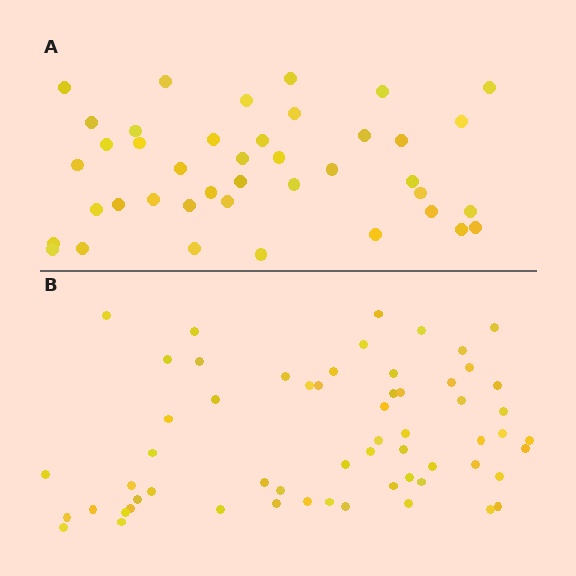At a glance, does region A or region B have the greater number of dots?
Region B (the bottom region) has more dots.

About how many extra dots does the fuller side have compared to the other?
Region B has approximately 20 more dots than region A.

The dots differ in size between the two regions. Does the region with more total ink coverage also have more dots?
No. Region A has more total ink coverage because its dots are larger, but region B actually contains more individual dots. Total area can be misleading — the number of items is what matters here.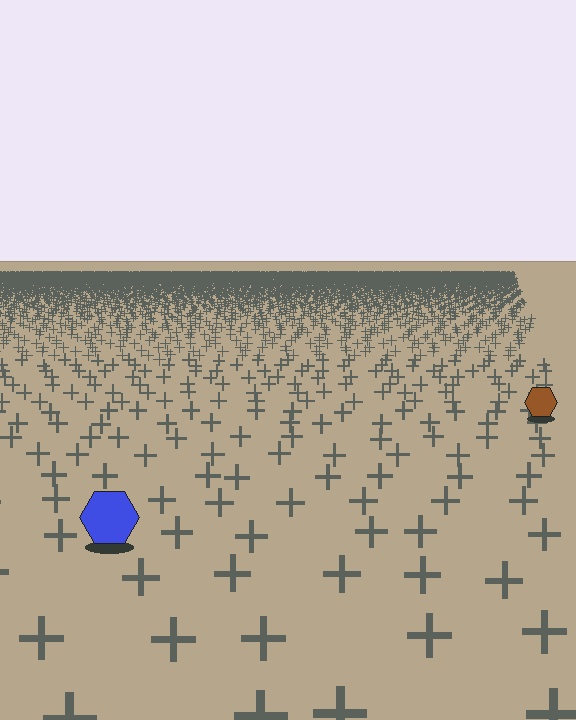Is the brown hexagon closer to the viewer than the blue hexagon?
No. The blue hexagon is closer — you can tell from the texture gradient: the ground texture is coarser near it.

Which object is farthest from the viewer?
The brown hexagon is farthest from the viewer. It appears smaller and the ground texture around it is denser.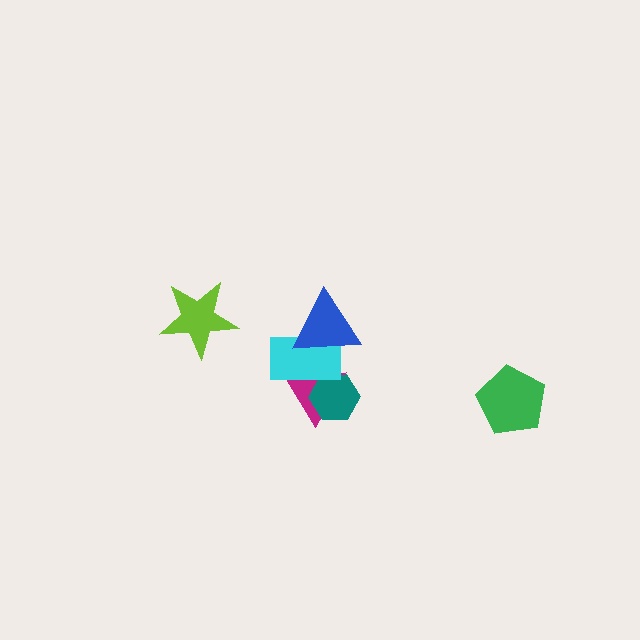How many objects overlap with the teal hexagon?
2 objects overlap with the teal hexagon.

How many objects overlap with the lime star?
0 objects overlap with the lime star.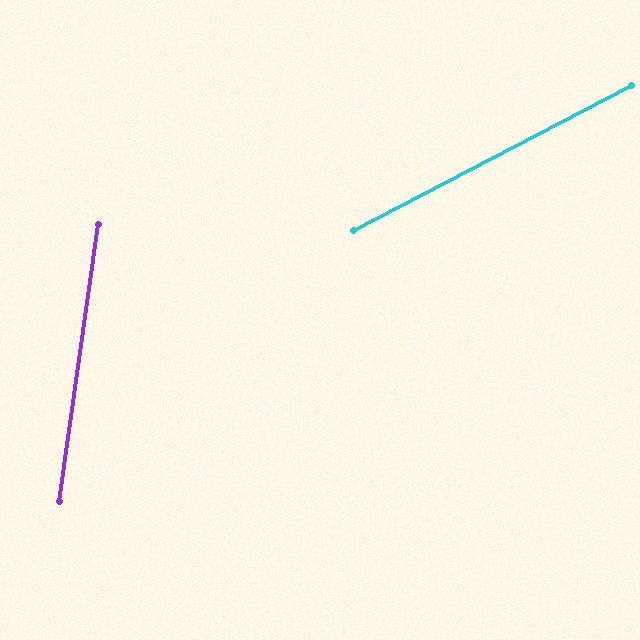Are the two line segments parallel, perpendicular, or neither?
Neither parallel nor perpendicular — they differ by about 54°.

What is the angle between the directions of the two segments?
Approximately 54 degrees.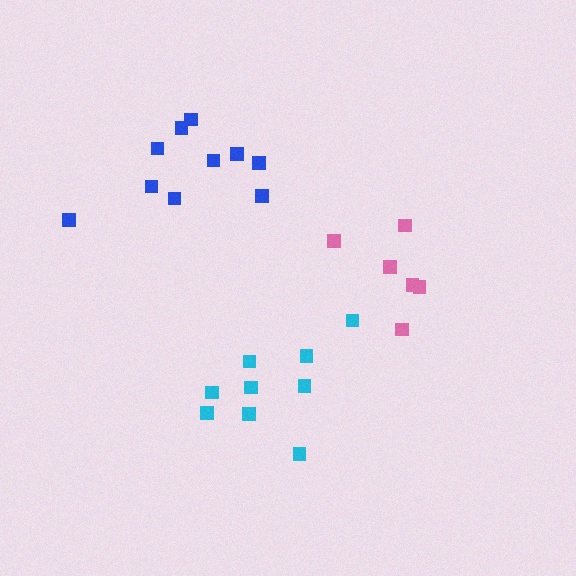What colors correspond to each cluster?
The clusters are colored: cyan, pink, blue.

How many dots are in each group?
Group 1: 9 dots, Group 2: 6 dots, Group 3: 10 dots (25 total).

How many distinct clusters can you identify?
There are 3 distinct clusters.